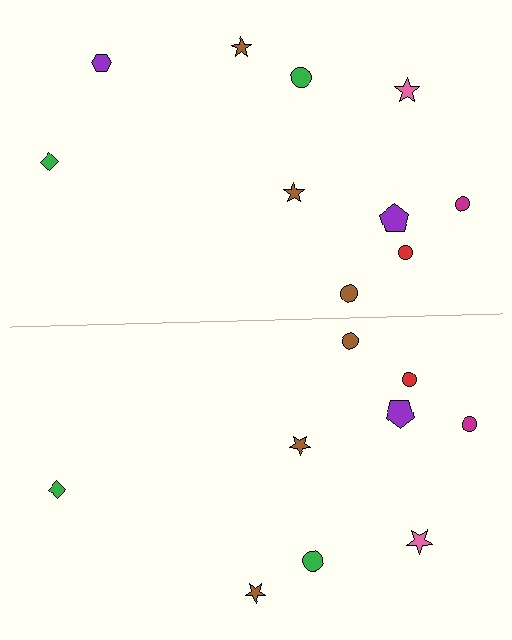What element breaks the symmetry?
A purple hexagon is missing from the bottom side.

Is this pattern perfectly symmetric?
No, the pattern is not perfectly symmetric. A purple hexagon is missing from the bottom side.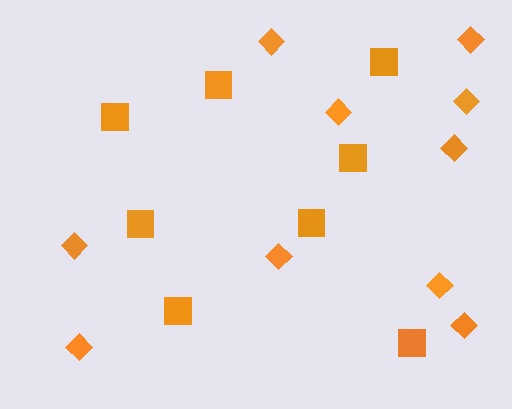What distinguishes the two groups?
There are 2 groups: one group of squares (8) and one group of diamonds (10).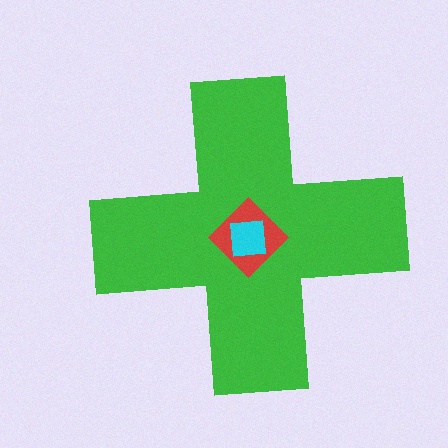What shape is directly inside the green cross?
The red diamond.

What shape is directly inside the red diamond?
The cyan square.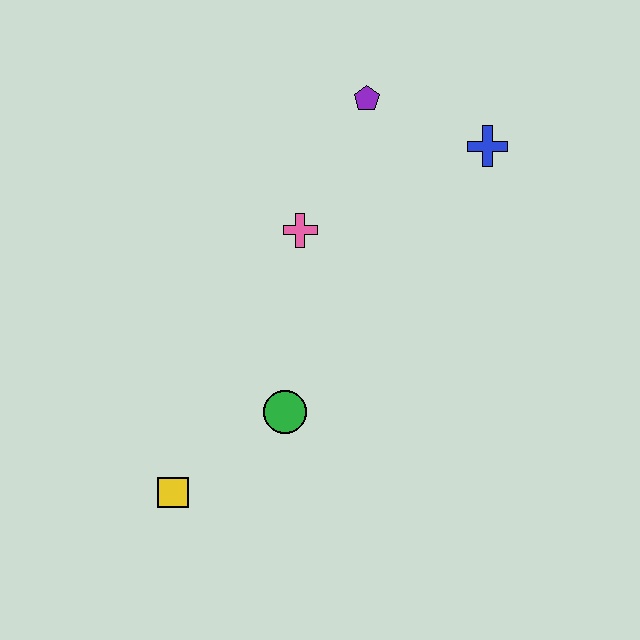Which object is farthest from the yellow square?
The blue cross is farthest from the yellow square.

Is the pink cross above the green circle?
Yes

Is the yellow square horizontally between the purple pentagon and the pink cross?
No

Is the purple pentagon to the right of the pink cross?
Yes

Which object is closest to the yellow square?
The green circle is closest to the yellow square.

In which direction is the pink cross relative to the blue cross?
The pink cross is to the left of the blue cross.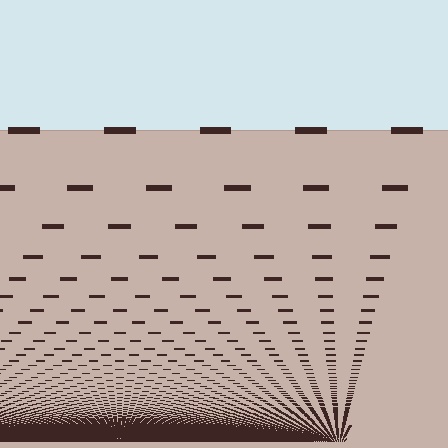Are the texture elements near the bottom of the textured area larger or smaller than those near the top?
Smaller. The gradient is inverted — elements near the bottom are smaller and denser.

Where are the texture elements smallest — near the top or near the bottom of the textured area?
Near the bottom.